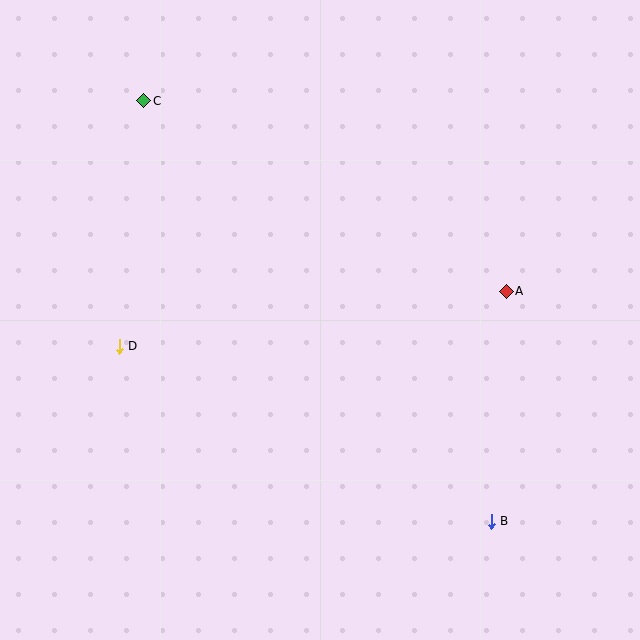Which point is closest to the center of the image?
Point A at (506, 291) is closest to the center.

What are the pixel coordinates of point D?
Point D is at (119, 346).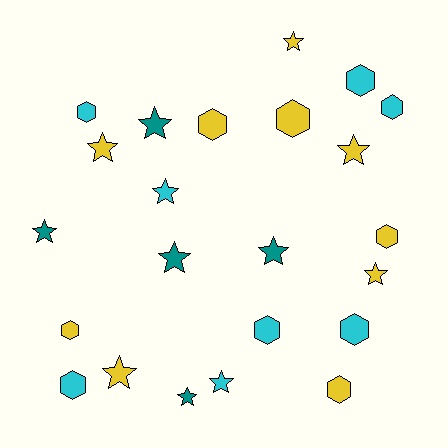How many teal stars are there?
There are 5 teal stars.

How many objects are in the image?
There are 23 objects.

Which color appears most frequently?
Yellow, with 10 objects.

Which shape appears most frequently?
Star, with 12 objects.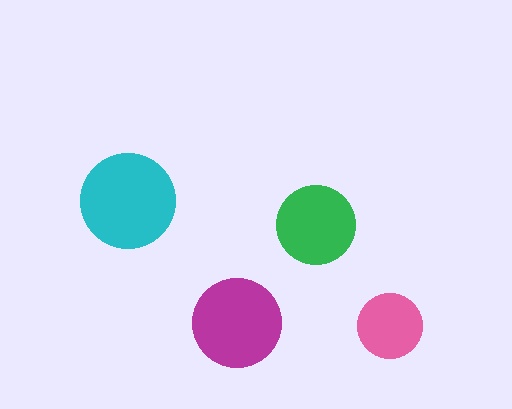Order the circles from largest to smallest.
the cyan one, the magenta one, the green one, the pink one.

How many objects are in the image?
There are 4 objects in the image.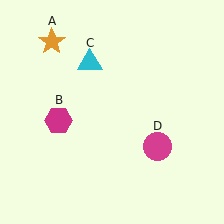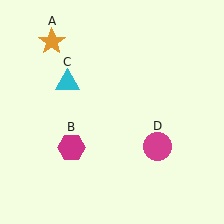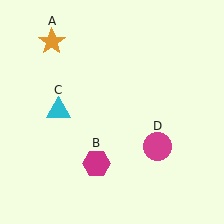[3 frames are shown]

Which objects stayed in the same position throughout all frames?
Orange star (object A) and magenta circle (object D) remained stationary.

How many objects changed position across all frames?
2 objects changed position: magenta hexagon (object B), cyan triangle (object C).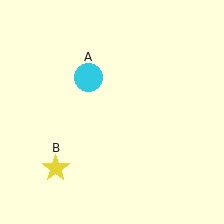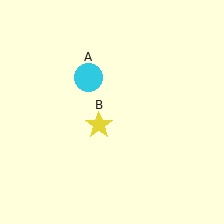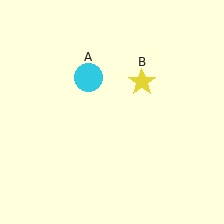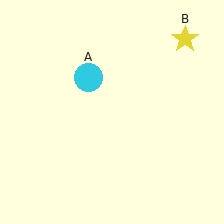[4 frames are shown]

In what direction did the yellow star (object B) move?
The yellow star (object B) moved up and to the right.